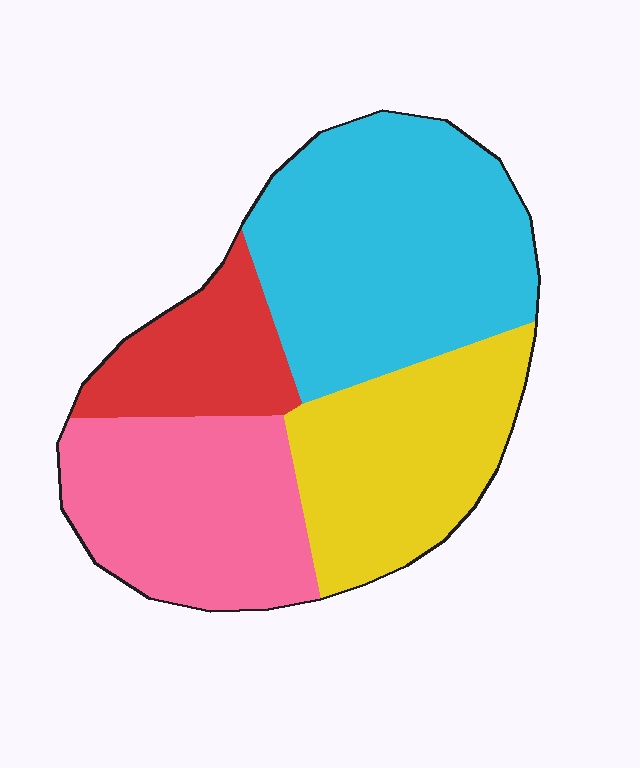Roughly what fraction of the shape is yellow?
Yellow takes up about one quarter (1/4) of the shape.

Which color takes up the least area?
Red, at roughly 15%.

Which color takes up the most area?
Cyan, at roughly 35%.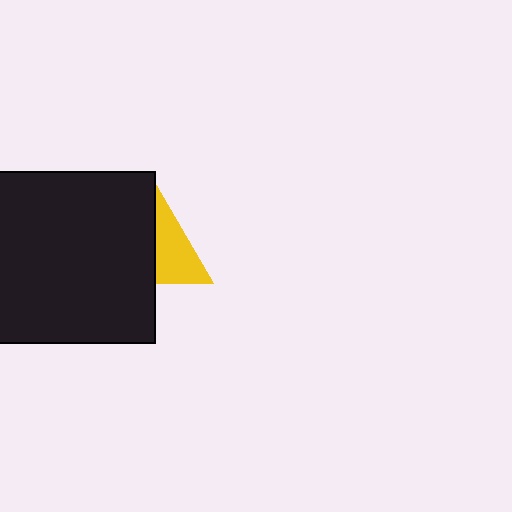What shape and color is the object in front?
The object in front is a black rectangle.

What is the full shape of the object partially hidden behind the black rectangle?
The partially hidden object is a yellow triangle.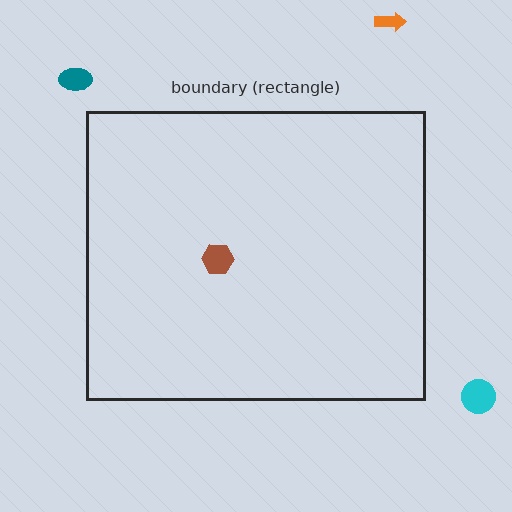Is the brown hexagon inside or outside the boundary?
Inside.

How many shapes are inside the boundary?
1 inside, 3 outside.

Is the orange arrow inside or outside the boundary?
Outside.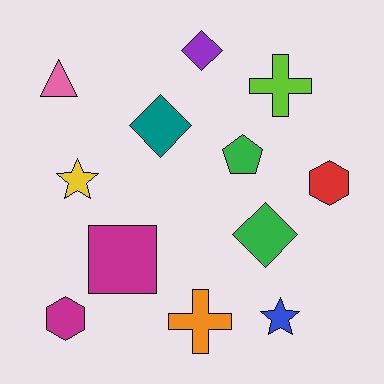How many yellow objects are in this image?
There is 1 yellow object.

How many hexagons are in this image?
There are 2 hexagons.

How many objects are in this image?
There are 12 objects.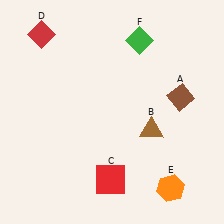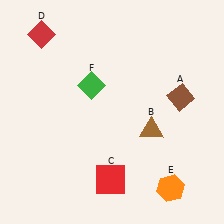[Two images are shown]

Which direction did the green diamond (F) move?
The green diamond (F) moved left.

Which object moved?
The green diamond (F) moved left.